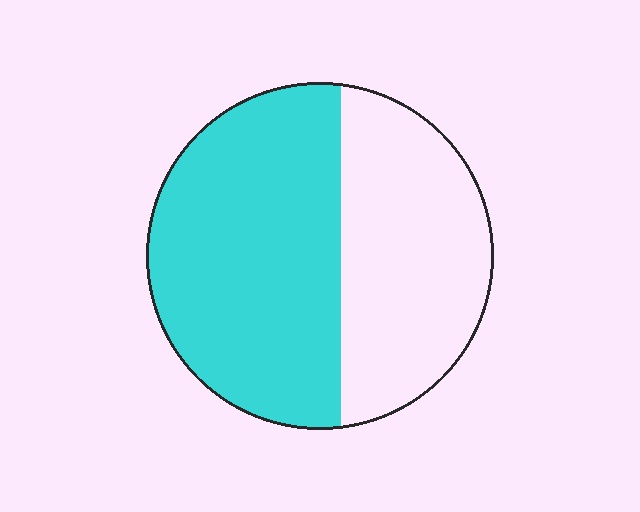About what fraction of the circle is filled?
About three fifths (3/5).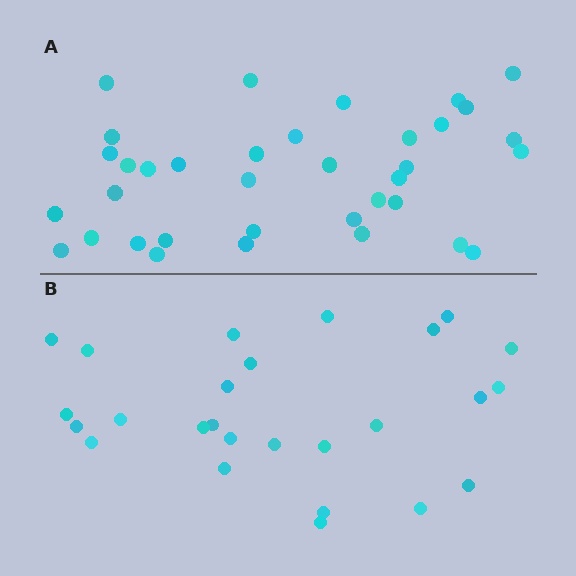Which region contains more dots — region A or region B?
Region A (the top region) has more dots.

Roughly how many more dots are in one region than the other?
Region A has roughly 10 or so more dots than region B.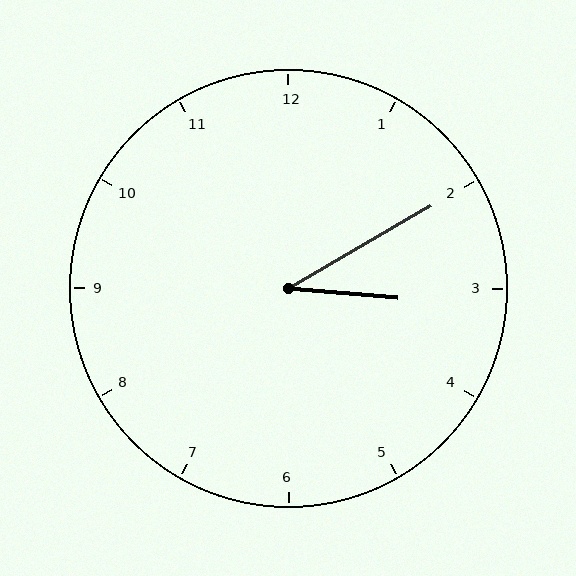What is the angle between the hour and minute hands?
Approximately 35 degrees.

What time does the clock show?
3:10.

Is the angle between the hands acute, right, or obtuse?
It is acute.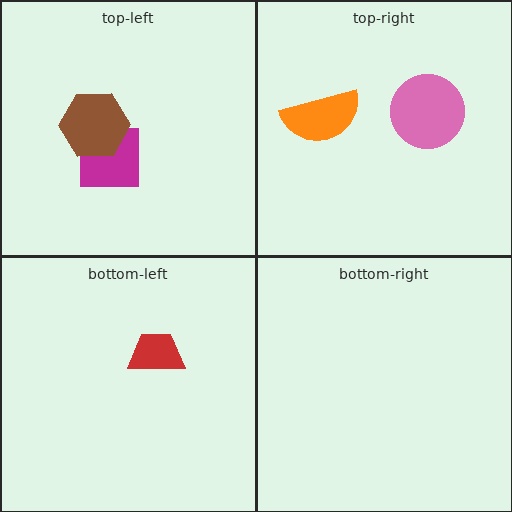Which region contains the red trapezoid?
The bottom-left region.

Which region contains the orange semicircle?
The top-right region.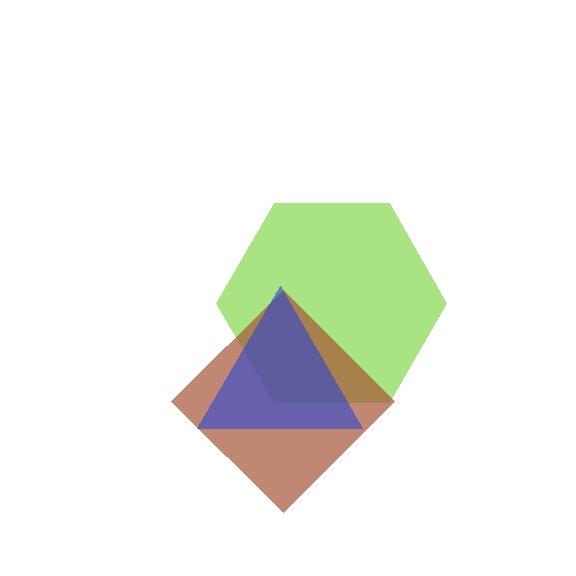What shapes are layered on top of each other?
The layered shapes are: a lime hexagon, a brown diamond, a blue triangle.